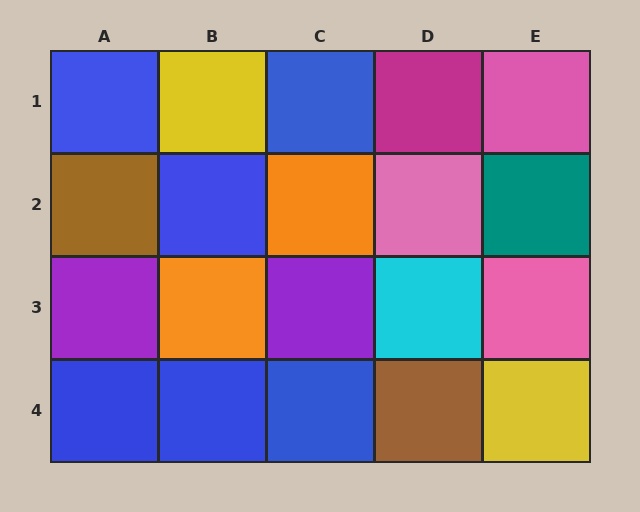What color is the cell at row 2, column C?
Orange.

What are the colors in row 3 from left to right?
Purple, orange, purple, cyan, pink.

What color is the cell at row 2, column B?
Blue.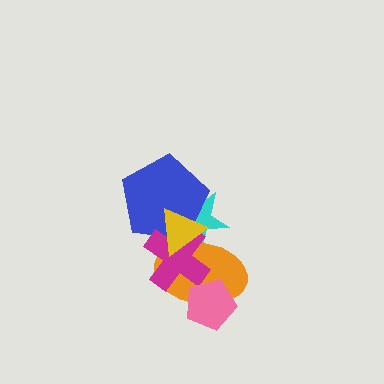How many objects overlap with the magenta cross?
4 objects overlap with the magenta cross.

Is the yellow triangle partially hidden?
No, no other shape covers it.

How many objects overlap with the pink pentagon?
1 object overlaps with the pink pentagon.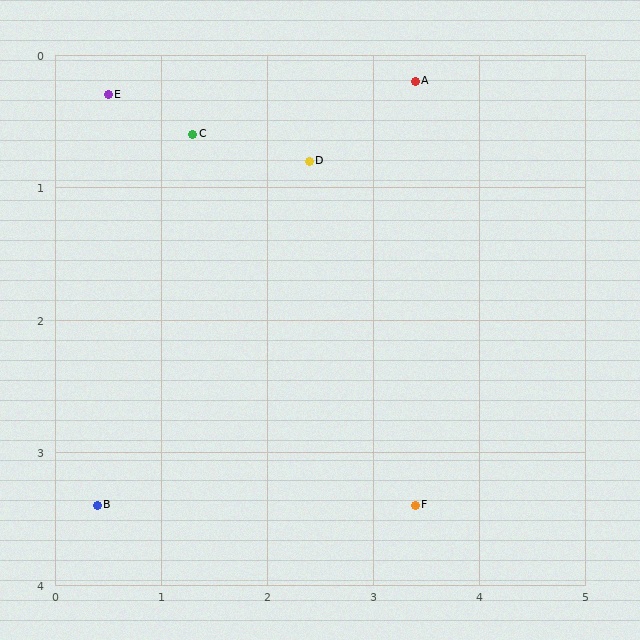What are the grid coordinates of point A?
Point A is at approximately (3.4, 0.2).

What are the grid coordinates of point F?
Point F is at approximately (3.4, 3.4).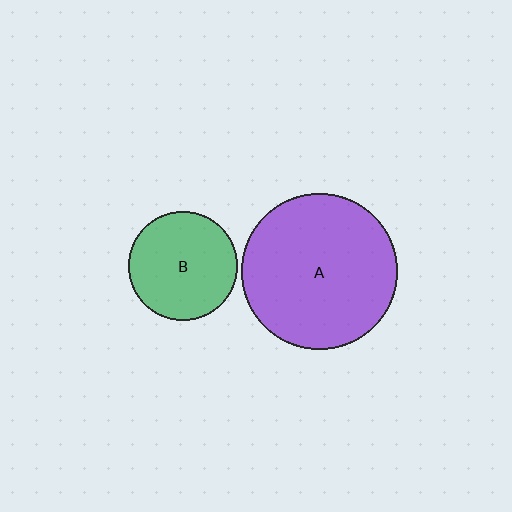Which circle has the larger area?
Circle A (purple).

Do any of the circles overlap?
No, none of the circles overlap.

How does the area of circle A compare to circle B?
Approximately 2.1 times.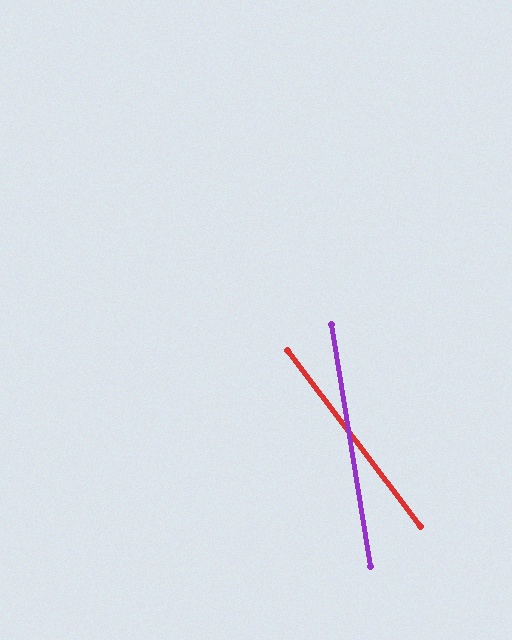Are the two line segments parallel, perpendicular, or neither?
Neither parallel nor perpendicular — they differ by about 28°.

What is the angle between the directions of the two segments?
Approximately 28 degrees.